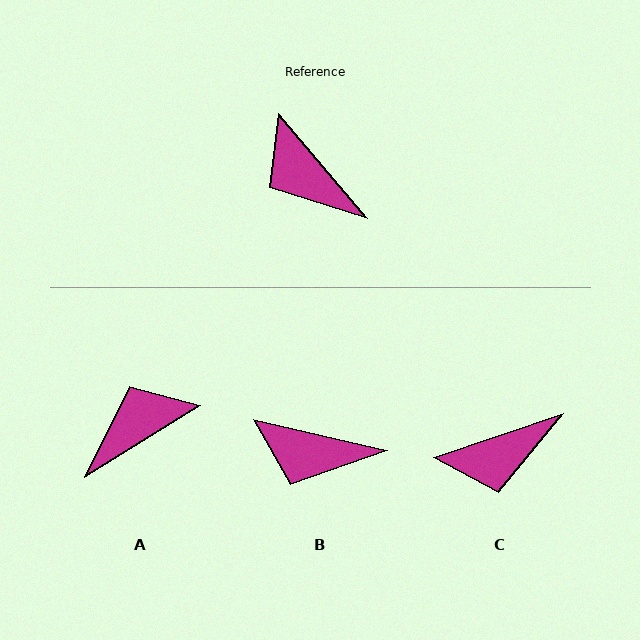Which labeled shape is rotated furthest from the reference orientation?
A, about 99 degrees away.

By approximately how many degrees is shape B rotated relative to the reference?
Approximately 37 degrees counter-clockwise.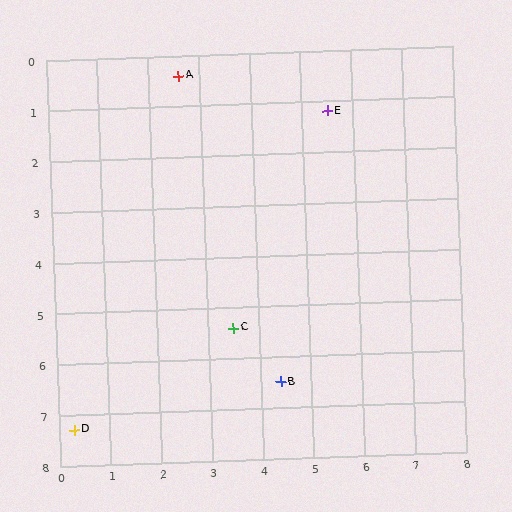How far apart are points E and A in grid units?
Points E and A are about 3.0 grid units apart.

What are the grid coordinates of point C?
Point C is at approximately (3.5, 5.4).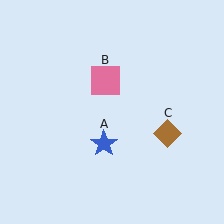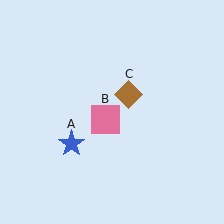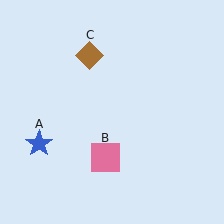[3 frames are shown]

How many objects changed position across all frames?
3 objects changed position: blue star (object A), pink square (object B), brown diamond (object C).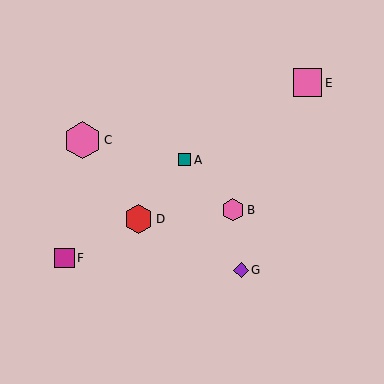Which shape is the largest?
The pink hexagon (labeled C) is the largest.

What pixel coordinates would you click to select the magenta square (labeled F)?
Click at (64, 258) to select the magenta square F.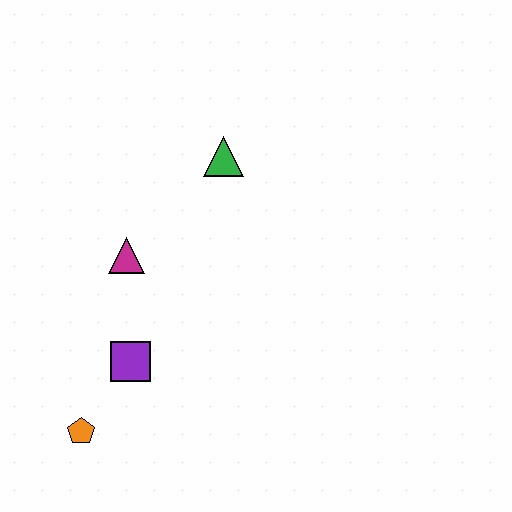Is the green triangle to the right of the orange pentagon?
Yes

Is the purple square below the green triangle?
Yes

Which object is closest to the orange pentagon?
The purple square is closest to the orange pentagon.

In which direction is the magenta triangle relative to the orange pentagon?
The magenta triangle is above the orange pentagon.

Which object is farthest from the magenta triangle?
The orange pentagon is farthest from the magenta triangle.